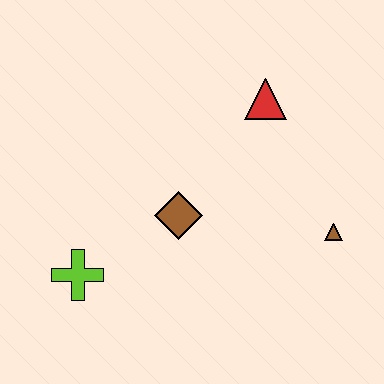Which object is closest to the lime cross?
The brown diamond is closest to the lime cross.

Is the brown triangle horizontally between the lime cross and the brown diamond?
No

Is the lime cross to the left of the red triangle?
Yes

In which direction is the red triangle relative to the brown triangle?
The red triangle is above the brown triangle.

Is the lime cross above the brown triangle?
No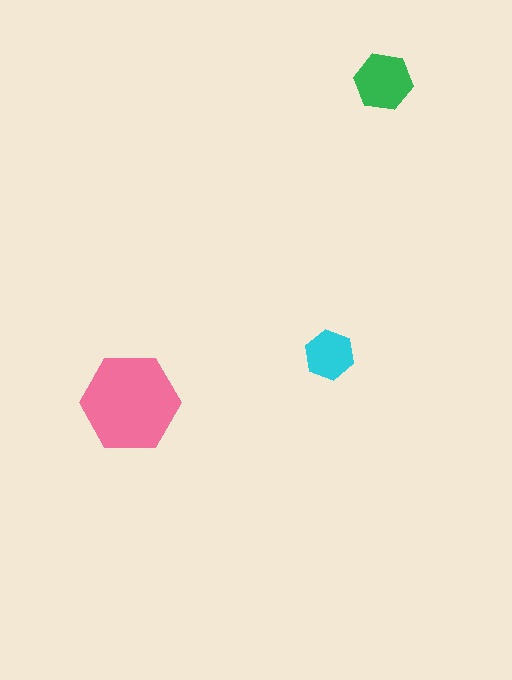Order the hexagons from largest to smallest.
the pink one, the green one, the cyan one.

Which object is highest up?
The green hexagon is topmost.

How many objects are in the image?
There are 3 objects in the image.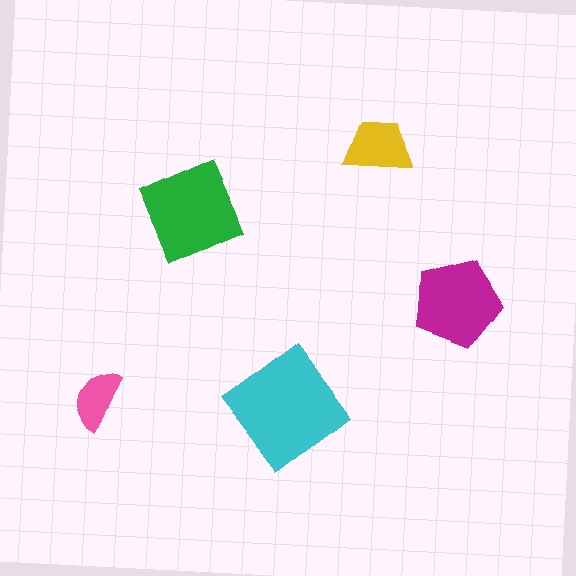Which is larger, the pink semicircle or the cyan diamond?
The cyan diamond.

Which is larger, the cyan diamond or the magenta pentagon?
The cyan diamond.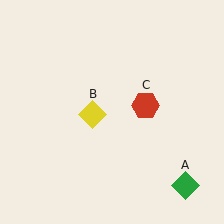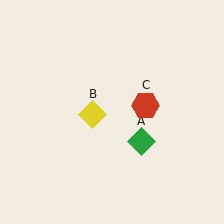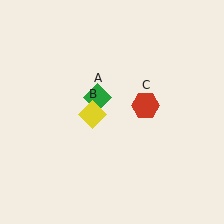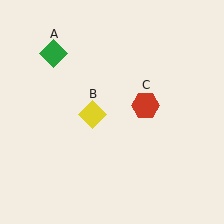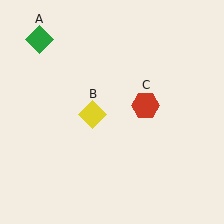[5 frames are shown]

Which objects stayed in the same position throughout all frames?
Yellow diamond (object B) and red hexagon (object C) remained stationary.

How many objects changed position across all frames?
1 object changed position: green diamond (object A).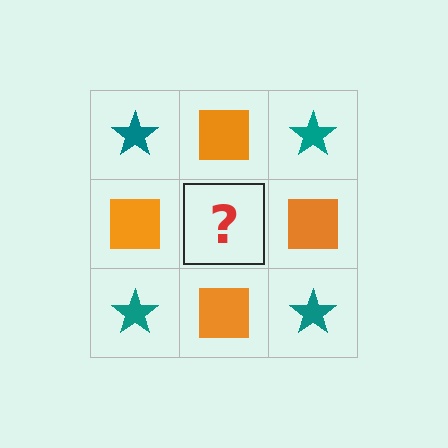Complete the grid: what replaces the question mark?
The question mark should be replaced with a teal star.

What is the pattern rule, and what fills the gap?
The rule is that it alternates teal star and orange square in a checkerboard pattern. The gap should be filled with a teal star.